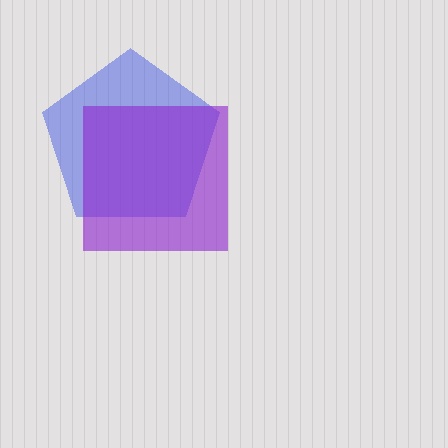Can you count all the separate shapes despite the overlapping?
Yes, there are 2 separate shapes.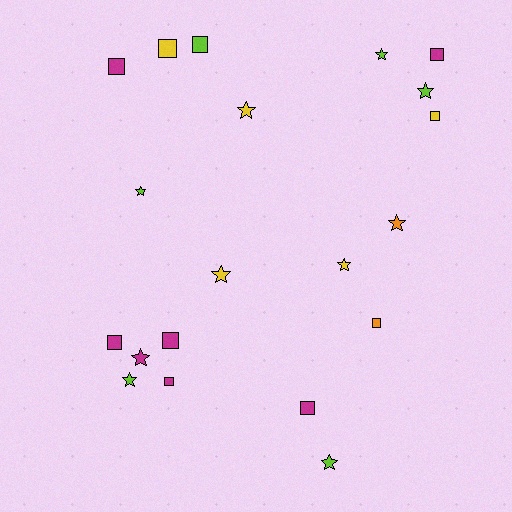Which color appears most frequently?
Magenta, with 7 objects.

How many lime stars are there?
There are 5 lime stars.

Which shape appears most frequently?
Square, with 10 objects.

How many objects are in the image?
There are 20 objects.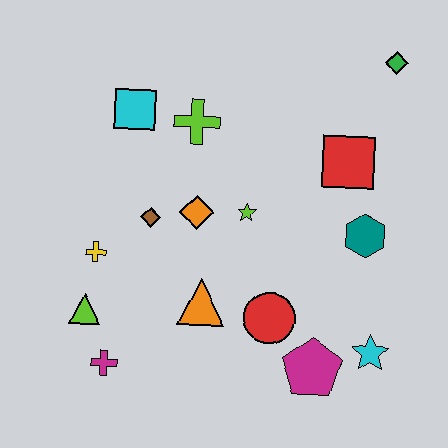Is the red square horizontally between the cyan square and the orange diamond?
No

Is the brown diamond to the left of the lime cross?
Yes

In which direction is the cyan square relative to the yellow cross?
The cyan square is above the yellow cross.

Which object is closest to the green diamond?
The red square is closest to the green diamond.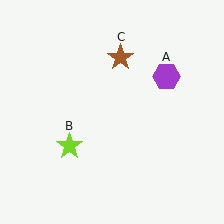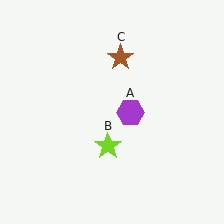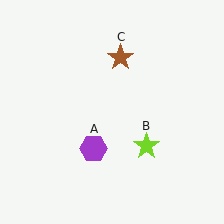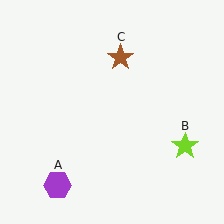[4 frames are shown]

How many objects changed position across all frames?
2 objects changed position: purple hexagon (object A), lime star (object B).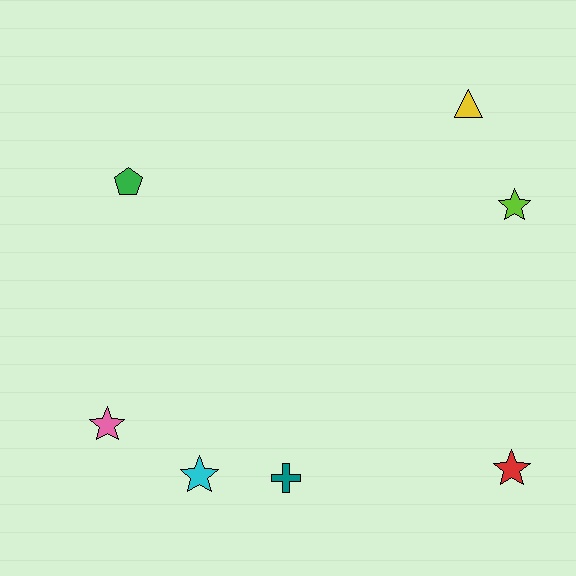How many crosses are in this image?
There is 1 cross.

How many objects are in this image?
There are 7 objects.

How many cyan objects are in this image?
There is 1 cyan object.